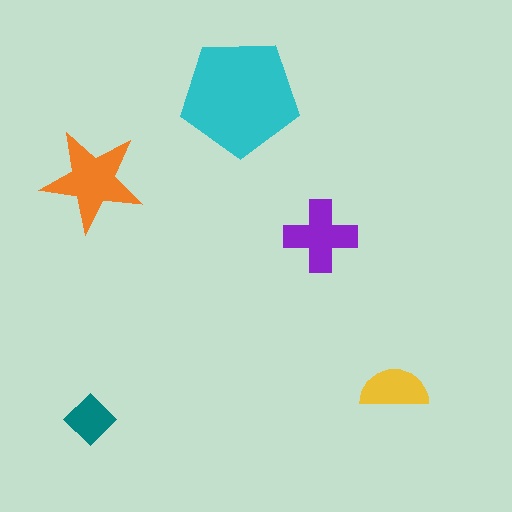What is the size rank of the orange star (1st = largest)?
2nd.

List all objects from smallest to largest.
The teal diamond, the yellow semicircle, the purple cross, the orange star, the cyan pentagon.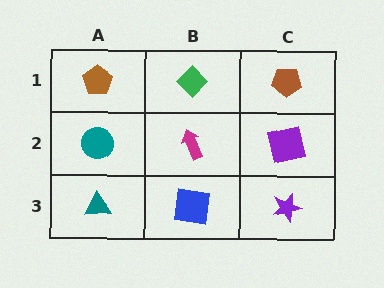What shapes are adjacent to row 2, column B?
A green diamond (row 1, column B), a blue square (row 3, column B), a teal circle (row 2, column A), a purple square (row 2, column C).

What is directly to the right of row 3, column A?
A blue square.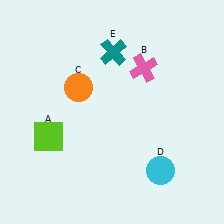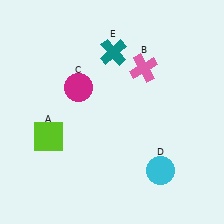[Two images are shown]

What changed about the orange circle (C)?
In Image 1, C is orange. In Image 2, it changed to magenta.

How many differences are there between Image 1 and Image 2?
There is 1 difference between the two images.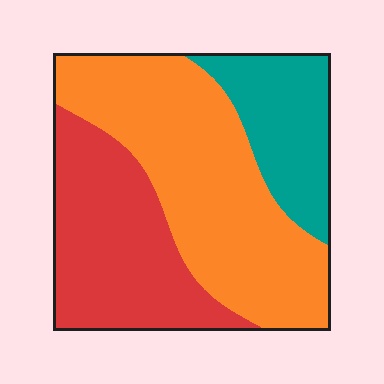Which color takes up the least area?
Teal, at roughly 20%.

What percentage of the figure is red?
Red covers around 35% of the figure.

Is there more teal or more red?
Red.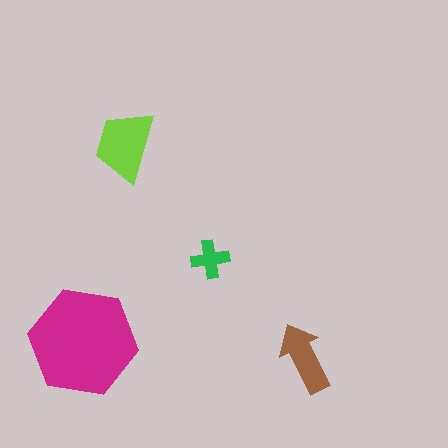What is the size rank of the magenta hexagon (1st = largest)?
1st.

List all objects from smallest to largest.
The green cross, the brown arrow, the lime trapezoid, the magenta hexagon.